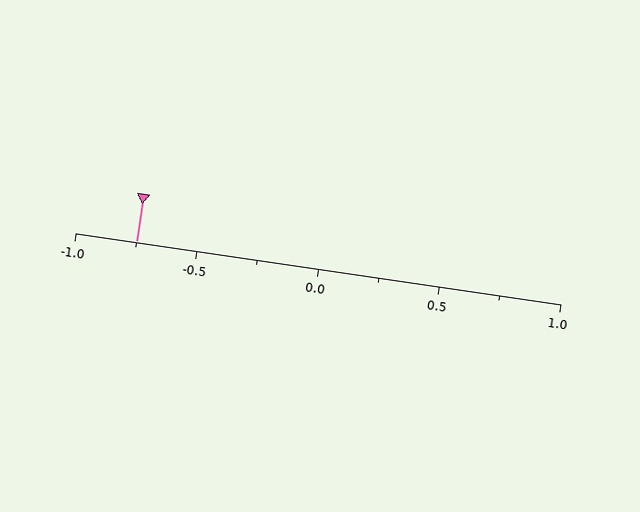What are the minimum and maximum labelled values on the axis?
The axis runs from -1.0 to 1.0.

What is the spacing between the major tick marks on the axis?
The major ticks are spaced 0.5 apart.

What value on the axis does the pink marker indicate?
The marker indicates approximately -0.75.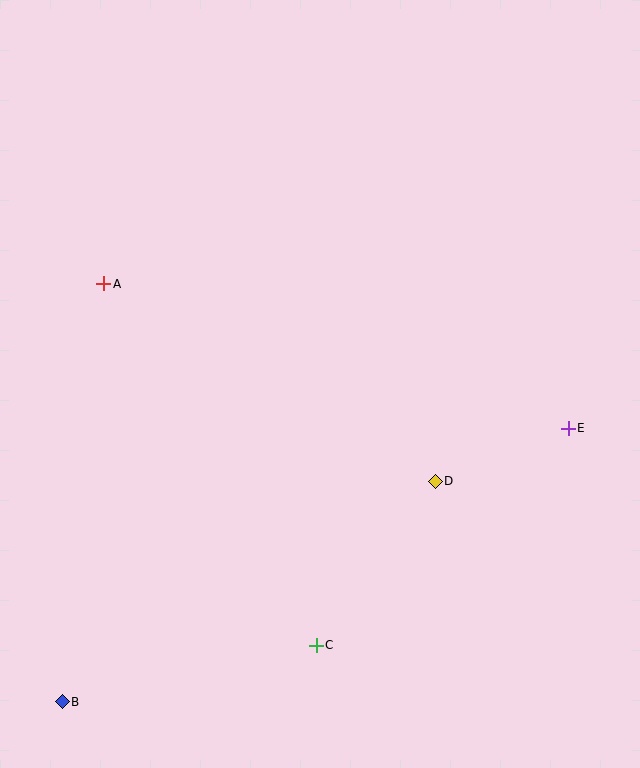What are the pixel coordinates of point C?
Point C is at (316, 645).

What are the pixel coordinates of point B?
Point B is at (62, 702).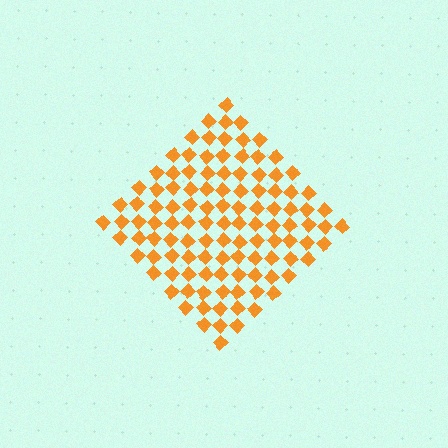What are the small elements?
The small elements are diamonds.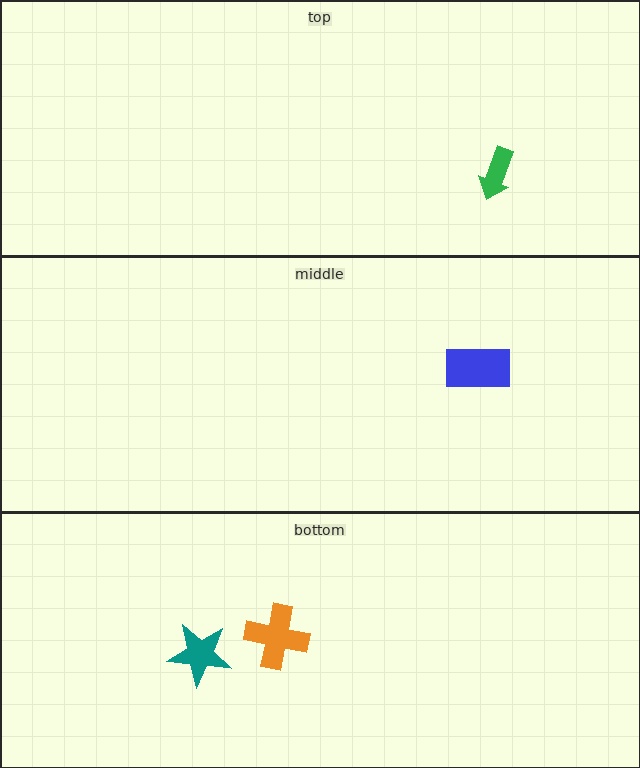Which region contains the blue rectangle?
The middle region.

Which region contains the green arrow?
The top region.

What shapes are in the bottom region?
The orange cross, the teal star.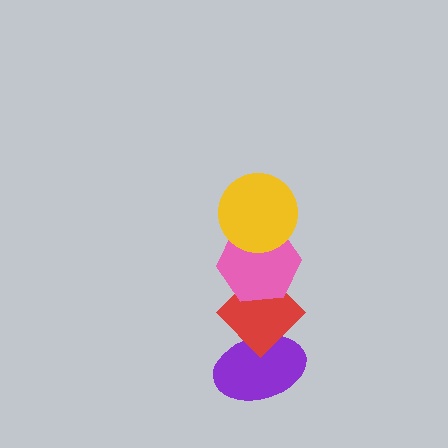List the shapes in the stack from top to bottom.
From top to bottom: the yellow circle, the pink hexagon, the red diamond, the purple ellipse.